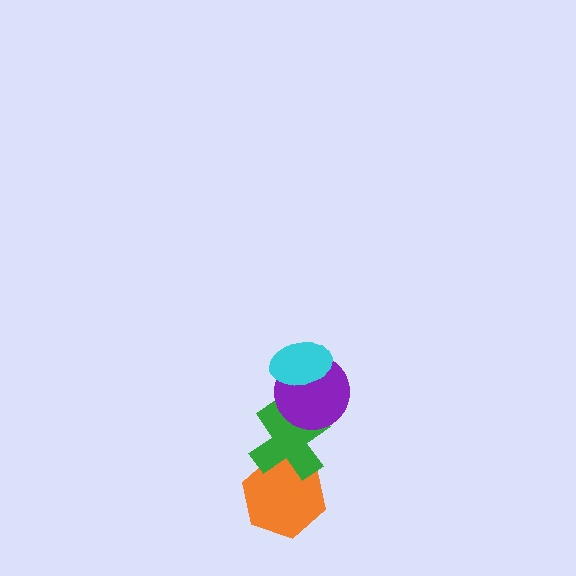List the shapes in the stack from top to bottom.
From top to bottom: the cyan ellipse, the purple circle, the green cross, the orange hexagon.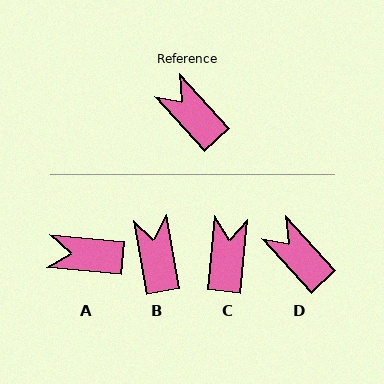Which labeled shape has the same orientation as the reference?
D.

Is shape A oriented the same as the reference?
No, it is off by about 43 degrees.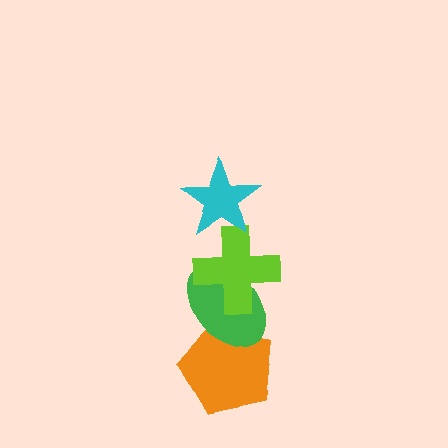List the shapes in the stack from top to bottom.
From top to bottom: the cyan star, the lime cross, the green ellipse, the orange pentagon.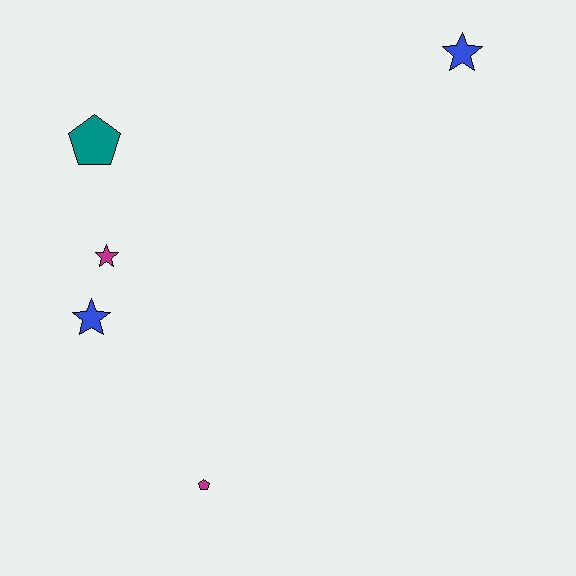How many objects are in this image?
There are 5 objects.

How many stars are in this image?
There are 3 stars.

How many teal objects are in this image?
There is 1 teal object.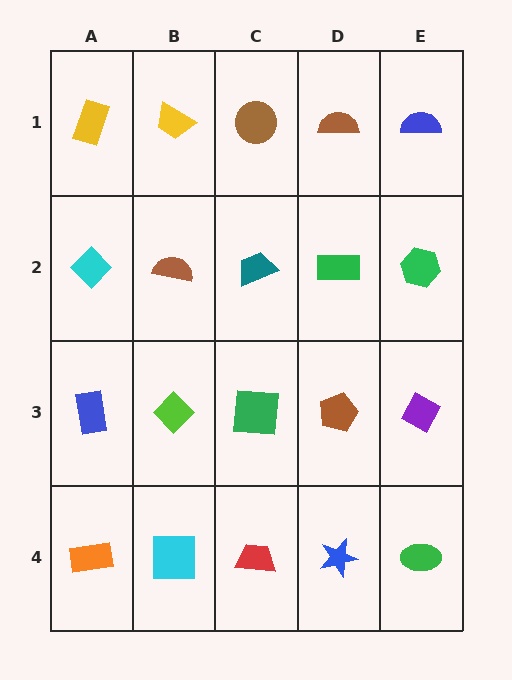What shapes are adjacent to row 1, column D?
A green rectangle (row 2, column D), a brown circle (row 1, column C), a blue semicircle (row 1, column E).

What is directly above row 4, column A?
A blue rectangle.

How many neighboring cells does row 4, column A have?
2.